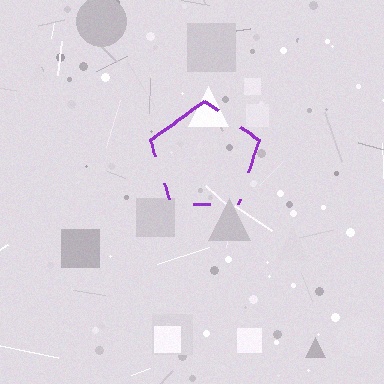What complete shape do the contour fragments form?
The contour fragments form a pentagon.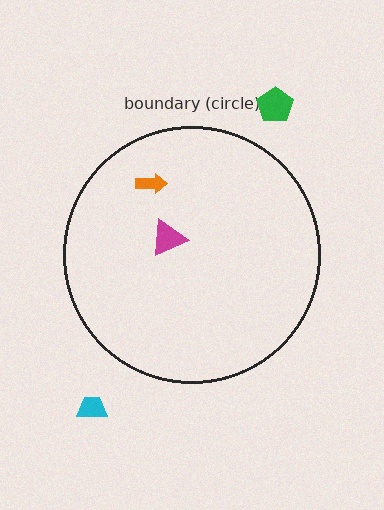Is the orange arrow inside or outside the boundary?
Inside.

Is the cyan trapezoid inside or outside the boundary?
Outside.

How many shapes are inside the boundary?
2 inside, 2 outside.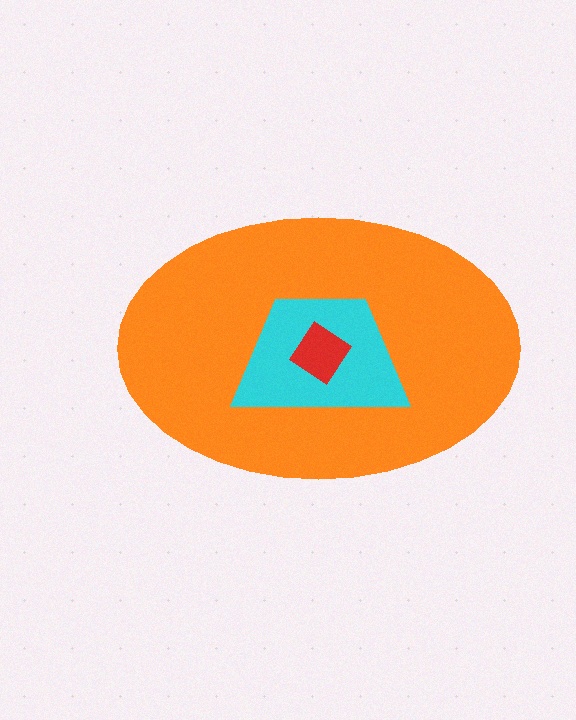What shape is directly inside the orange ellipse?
The cyan trapezoid.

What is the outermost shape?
The orange ellipse.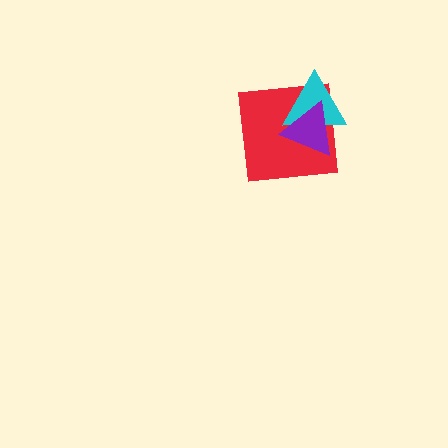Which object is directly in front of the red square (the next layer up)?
The cyan triangle is directly in front of the red square.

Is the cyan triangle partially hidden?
Yes, it is partially covered by another shape.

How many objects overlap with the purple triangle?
2 objects overlap with the purple triangle.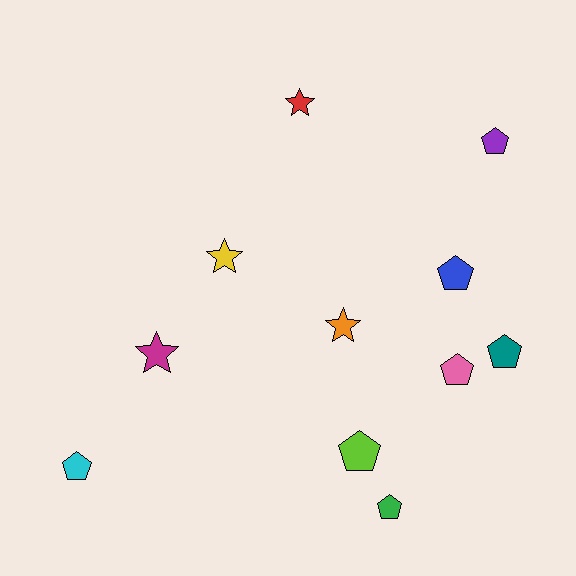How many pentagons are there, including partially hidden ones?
There are 7 pentagons.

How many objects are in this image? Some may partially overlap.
There are 11 objects.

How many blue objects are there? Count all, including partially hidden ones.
There is 1 blue object.